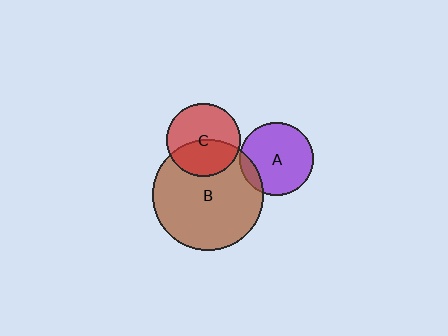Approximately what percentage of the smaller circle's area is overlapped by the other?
Approximately 10%.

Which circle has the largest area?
Circle B (brown).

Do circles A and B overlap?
Yes.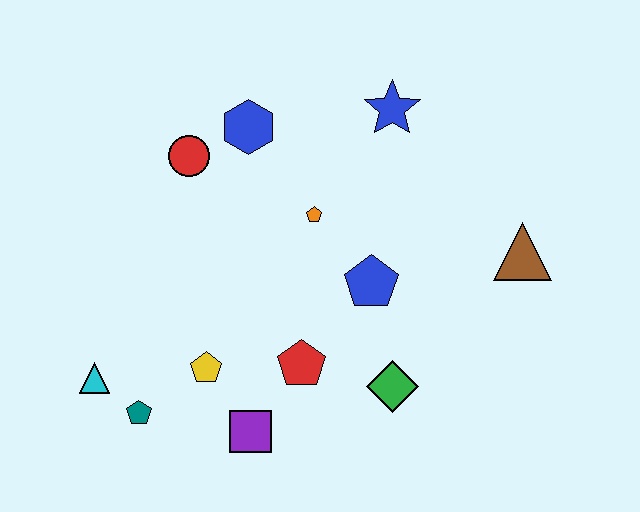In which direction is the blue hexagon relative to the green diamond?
The blue hexagon is above the green diamond.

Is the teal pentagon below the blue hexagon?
Yes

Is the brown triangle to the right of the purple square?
Yes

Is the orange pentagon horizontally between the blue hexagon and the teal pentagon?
No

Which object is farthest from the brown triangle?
The cyan triangle is farthest from the brown triangle.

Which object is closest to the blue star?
The orange pentagon is closest to the blue star.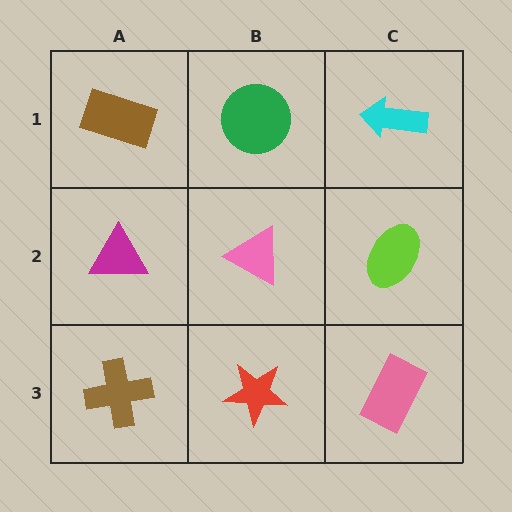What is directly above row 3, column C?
A lime ellipse.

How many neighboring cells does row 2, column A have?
3.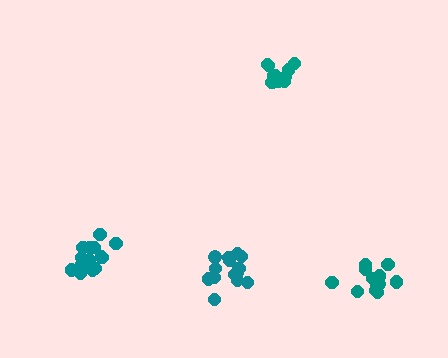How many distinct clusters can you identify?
There are 4 distinct clusters.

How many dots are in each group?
Group 1: 13 dots, Group 2: 14 dots, Group 3: 12 dots, Group 4: 15 dots (54 total).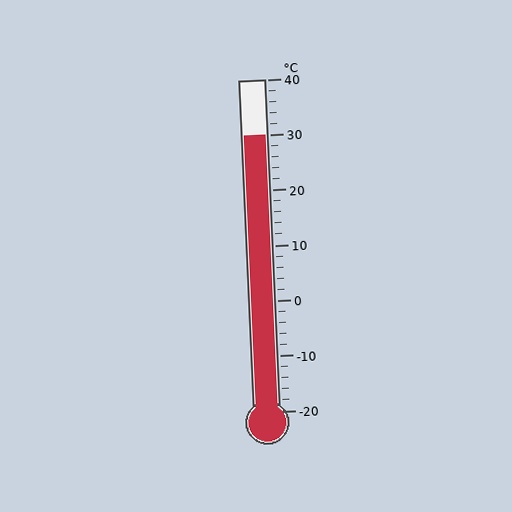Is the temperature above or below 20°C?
The temperature is above 20°C.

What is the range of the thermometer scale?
The thermometer scale ranges from -20°C to 40°C.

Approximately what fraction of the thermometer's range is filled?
The thermometer is filled to approximately 85% of its range.